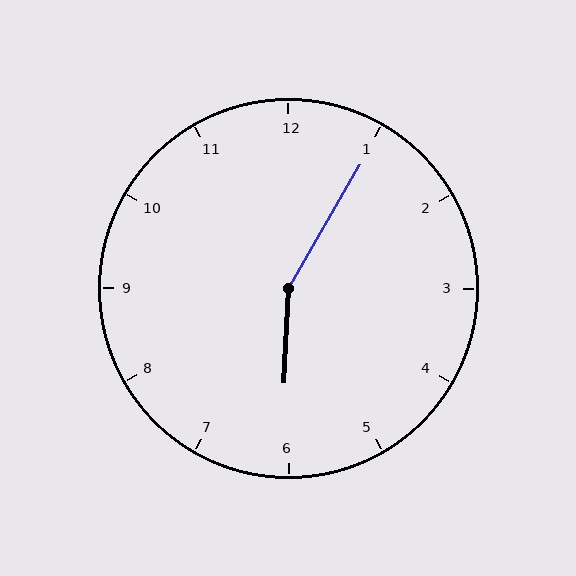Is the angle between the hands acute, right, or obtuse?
It is obtuse.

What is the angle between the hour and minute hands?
Approximately 152 degrees.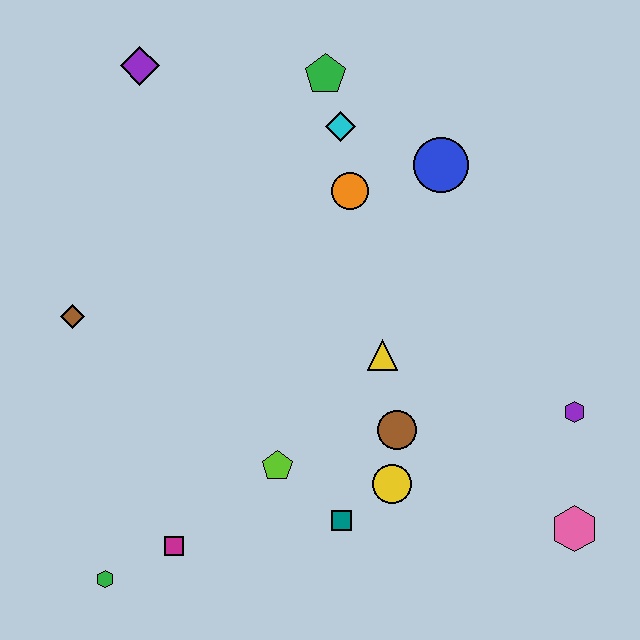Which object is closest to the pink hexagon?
The purple hexagon is closest to the pink hexagon.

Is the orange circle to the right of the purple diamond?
Yes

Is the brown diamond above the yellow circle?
Yes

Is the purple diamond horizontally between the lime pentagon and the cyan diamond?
No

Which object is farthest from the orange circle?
The green hexagon is farthest from the orange circle.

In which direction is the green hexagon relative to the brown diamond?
The green hexagon is below the brown diamond.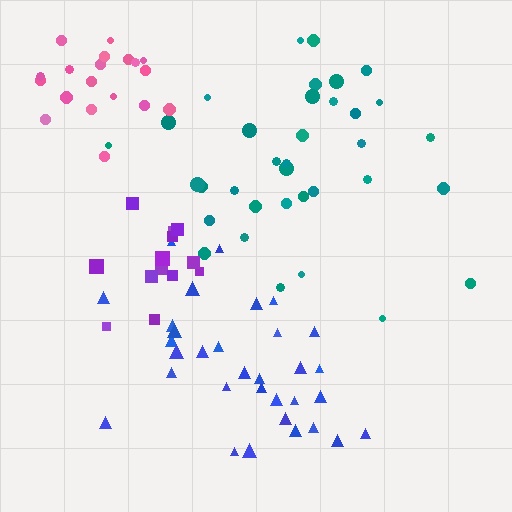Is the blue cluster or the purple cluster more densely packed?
Purple.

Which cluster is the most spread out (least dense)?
Teal.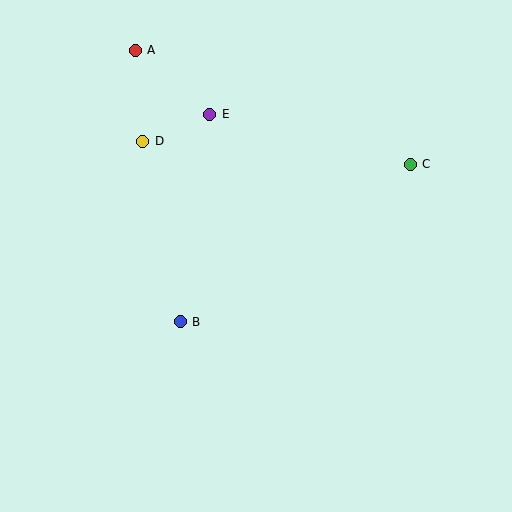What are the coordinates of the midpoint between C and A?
The midpoint between C and A is at (273, 107).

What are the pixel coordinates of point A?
Point A is at (135, 50).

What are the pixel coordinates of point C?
Point C is at (410, 164).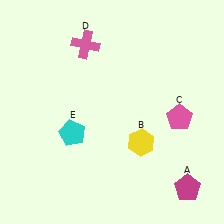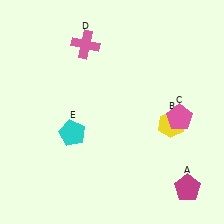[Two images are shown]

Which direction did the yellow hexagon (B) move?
The yellow hexagon (B) moved right.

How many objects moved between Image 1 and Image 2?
1 object moved between the two images.